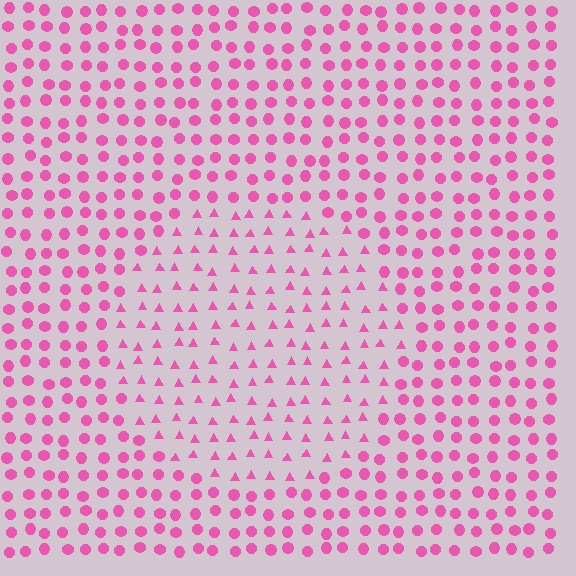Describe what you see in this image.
The image is filled with small pink elements arranged in a uniform grid. A circle-shaped region contains triangles, while the surrounding area contains circles. The boundary is defined purely by the change in element shape.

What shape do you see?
I see a circle.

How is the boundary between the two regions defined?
The boundary is defined by a change in element shape: triangles inside vs. circles outside. All elements share the same color and spacing.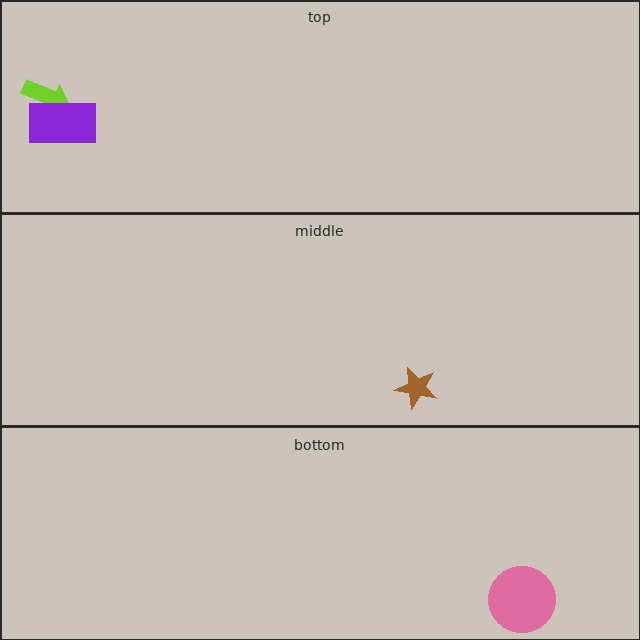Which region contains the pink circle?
The bottom region.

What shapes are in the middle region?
The brown star.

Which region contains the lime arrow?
The top region.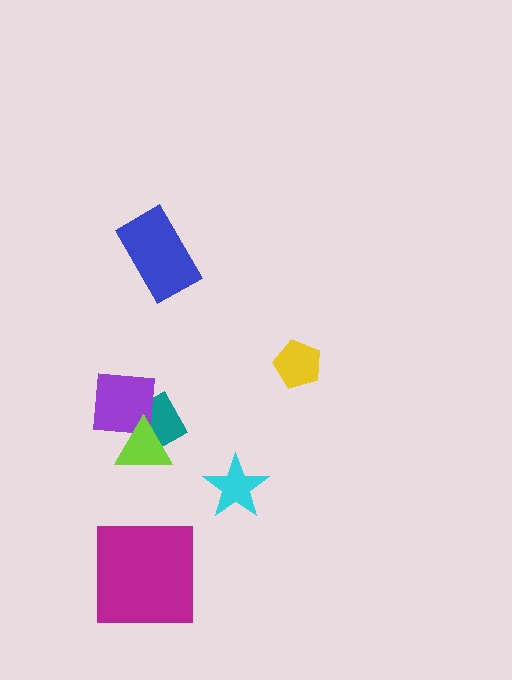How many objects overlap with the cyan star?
0 objects overlap with the cyan star.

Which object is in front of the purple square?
The lime triangle is in front of the purple square.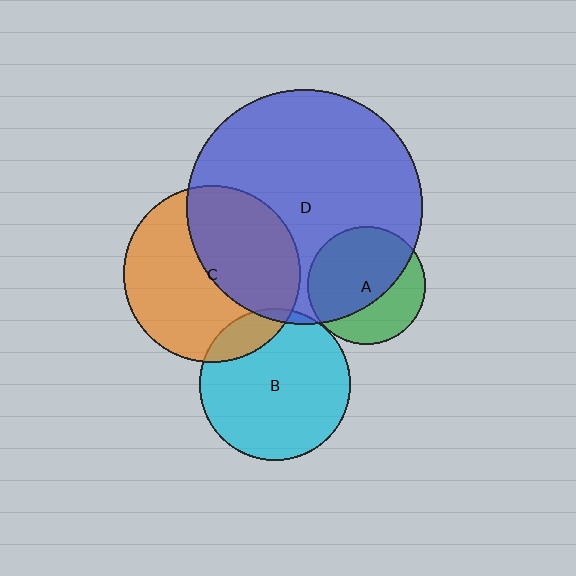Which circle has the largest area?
Circle D (blue).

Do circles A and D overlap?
Yes.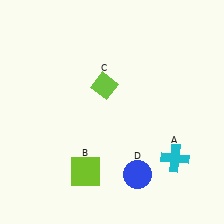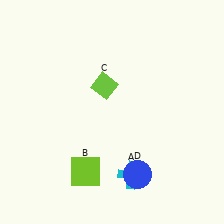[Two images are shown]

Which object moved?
The cyan cross (A) moved left.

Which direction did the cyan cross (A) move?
The cyan cross (A) moved left.